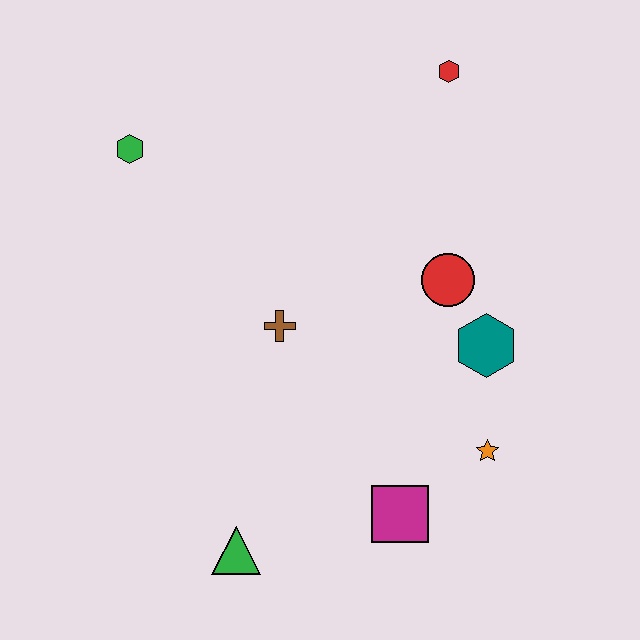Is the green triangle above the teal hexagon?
No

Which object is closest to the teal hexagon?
The red circle is closest to the teal hexagon.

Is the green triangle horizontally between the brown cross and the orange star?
No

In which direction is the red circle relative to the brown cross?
The red circle is to the right of the brown cross.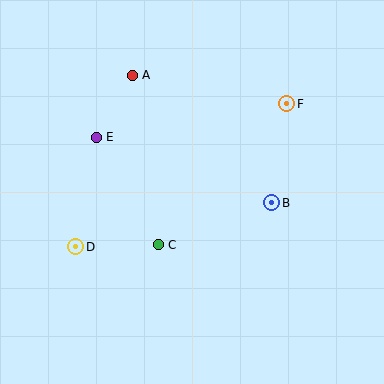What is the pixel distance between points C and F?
The distance between C and F is 191 pixels.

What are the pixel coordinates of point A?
Point A is at (132, 75).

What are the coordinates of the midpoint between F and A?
The midpoint between F and A is at (209, 89).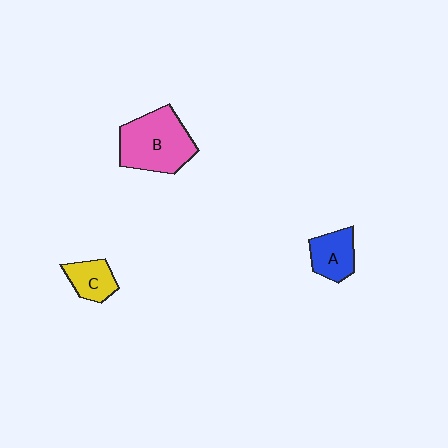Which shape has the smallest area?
Shape C (yellow).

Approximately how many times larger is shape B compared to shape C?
Approximately 2.2 times.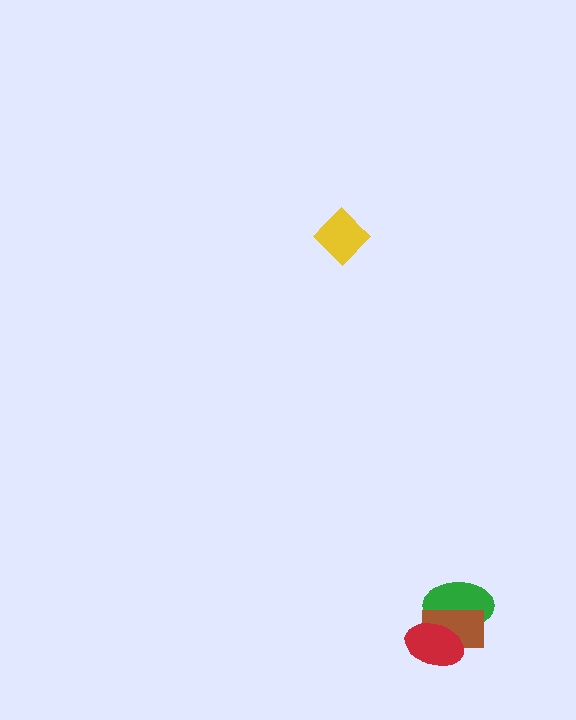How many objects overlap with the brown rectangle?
2 objects overlap with the brown rectangle.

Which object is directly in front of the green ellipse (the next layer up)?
The brown rectangle is directly in front of the green ellipse.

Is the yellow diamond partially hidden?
No, no other shape covers it.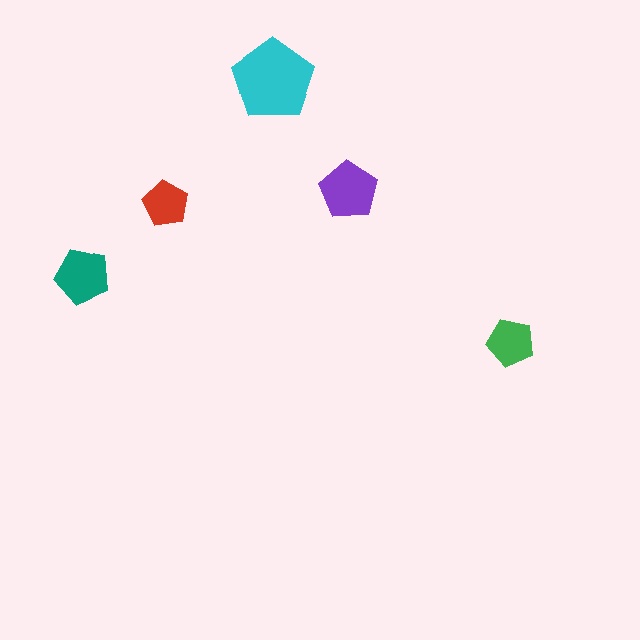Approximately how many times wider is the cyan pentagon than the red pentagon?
About 2 times wider.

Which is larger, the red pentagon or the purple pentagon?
The purple one.